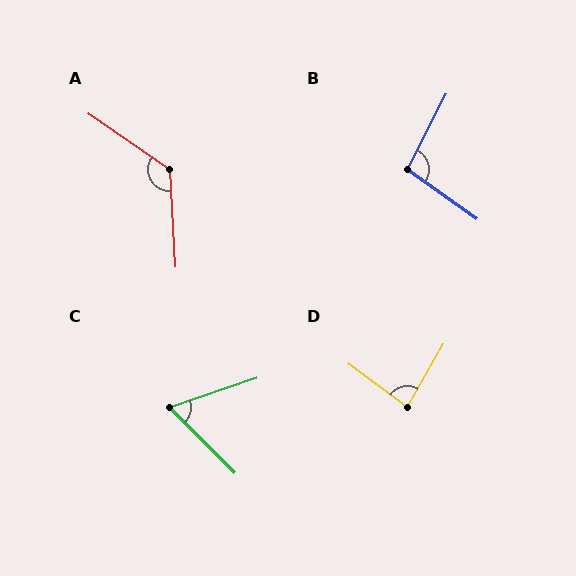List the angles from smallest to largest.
C (64°), D (83°), B (99°), A (128°).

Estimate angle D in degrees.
Approximately 83 degrees.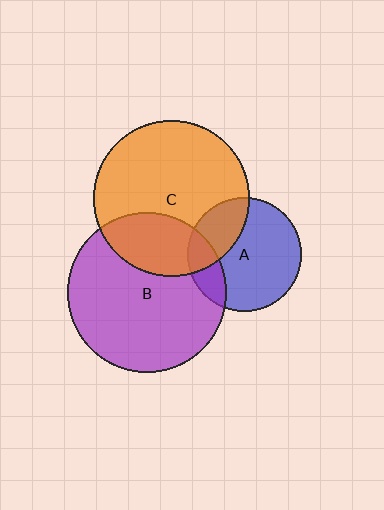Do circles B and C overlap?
Yes.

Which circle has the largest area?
Circle B (purple).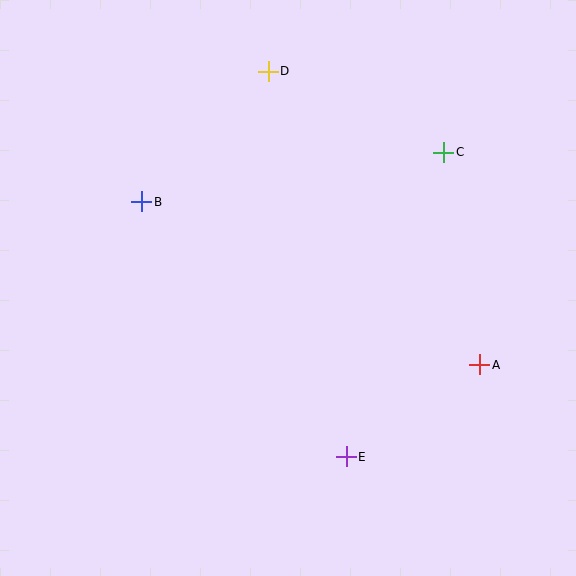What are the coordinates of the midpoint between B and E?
The midpoint between B and E is at (244, 329).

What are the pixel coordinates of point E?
Point E is at (346, 457).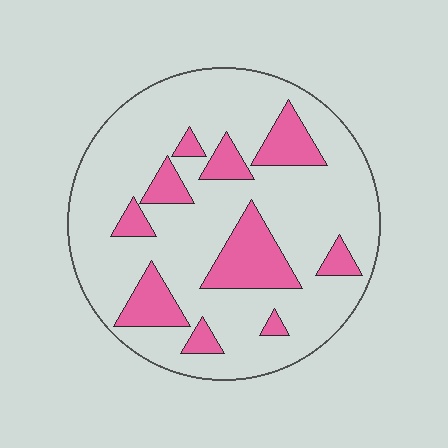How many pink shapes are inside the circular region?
10.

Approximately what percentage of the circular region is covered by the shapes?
Approximately 20%.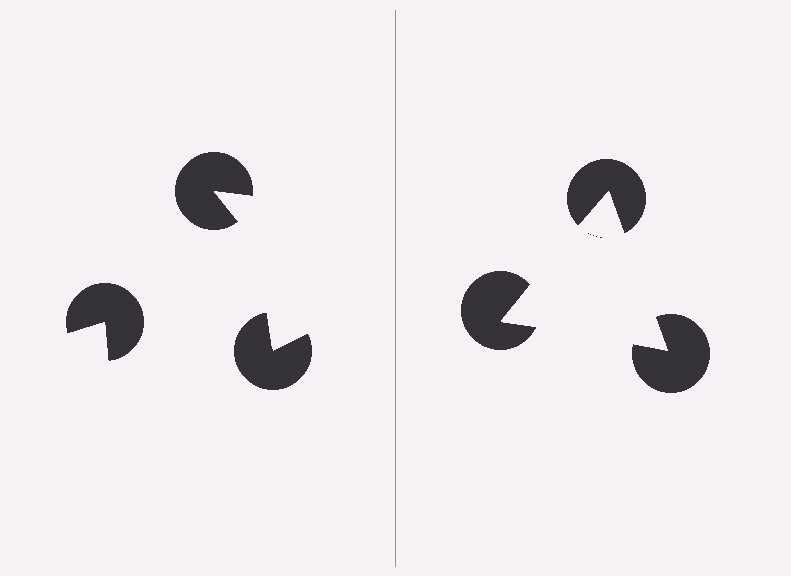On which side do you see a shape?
An illusory triangle appears on the right side. On the left side the wedge cuts are rotated, so no coherent shape forms.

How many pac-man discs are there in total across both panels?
6 — 3 on each side.